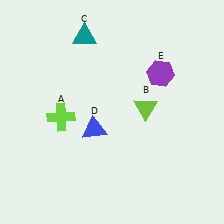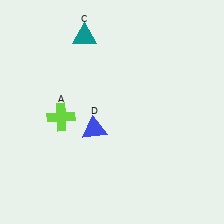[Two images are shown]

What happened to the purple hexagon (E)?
The purple hexagon (E) was removed in Image 2. It was in the top-right area of Image 1.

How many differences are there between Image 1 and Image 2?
There are 2 differences between the two images.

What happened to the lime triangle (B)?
The lime triangle (B) was removed in Image 2. It was in the top-right area of Image 1.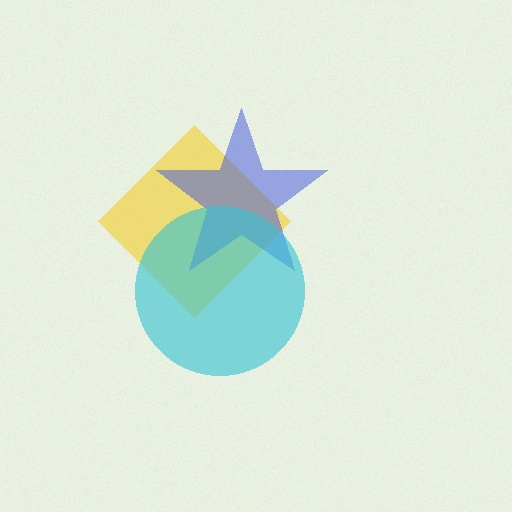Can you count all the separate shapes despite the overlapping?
Yes, there are 3 separate shapes.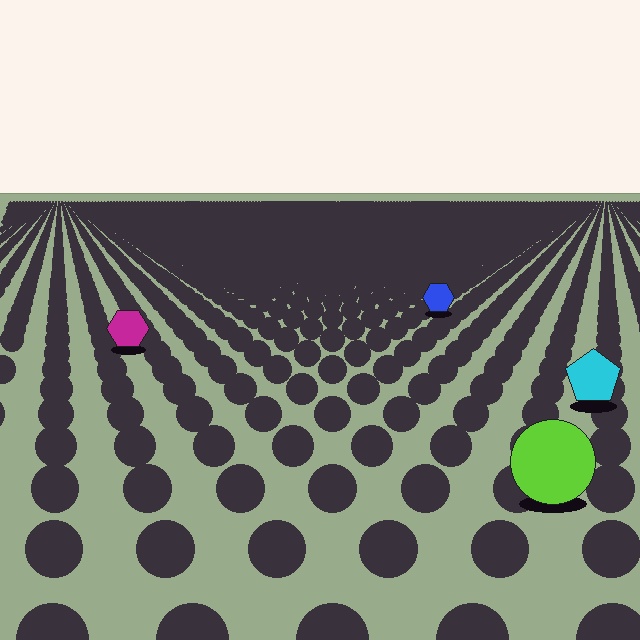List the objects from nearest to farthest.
From nearest to farthest: the lime circle, the cyan pentagon, the magenta hexagon, the blue hexagon.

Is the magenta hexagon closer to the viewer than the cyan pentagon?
No. The cyan pentagon is closer — you can tell from the texture gradient: the ground texture is coarser near it.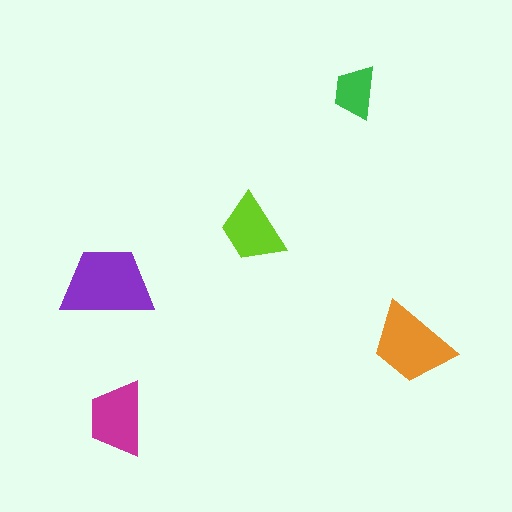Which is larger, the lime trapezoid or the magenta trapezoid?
The magenta one.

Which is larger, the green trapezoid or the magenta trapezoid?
The magenta one.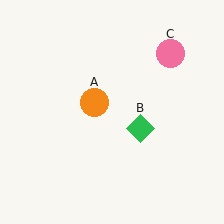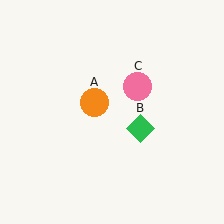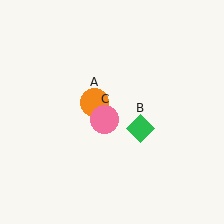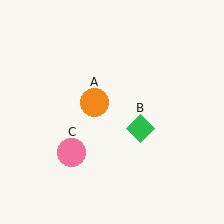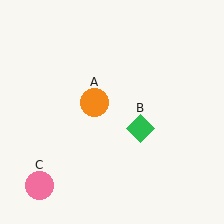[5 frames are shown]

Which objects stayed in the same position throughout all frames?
Orange circle (object A) and green diamond (object B) remained stationary.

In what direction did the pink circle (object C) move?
The pink circle (object C) moved down and to the left.